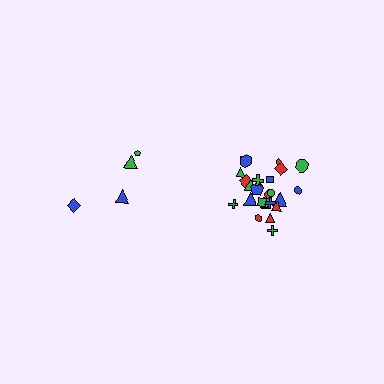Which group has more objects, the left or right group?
The right group.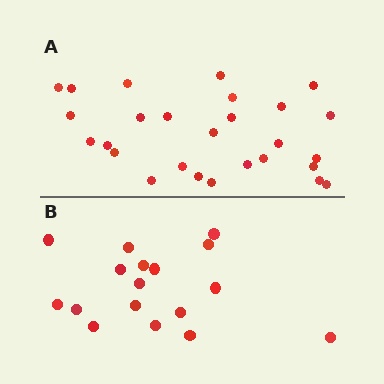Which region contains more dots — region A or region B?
Region A (the top region) has more dots.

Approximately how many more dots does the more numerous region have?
Region A has roughly 10 or so more dots than region B.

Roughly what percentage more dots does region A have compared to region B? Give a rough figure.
About 60% more.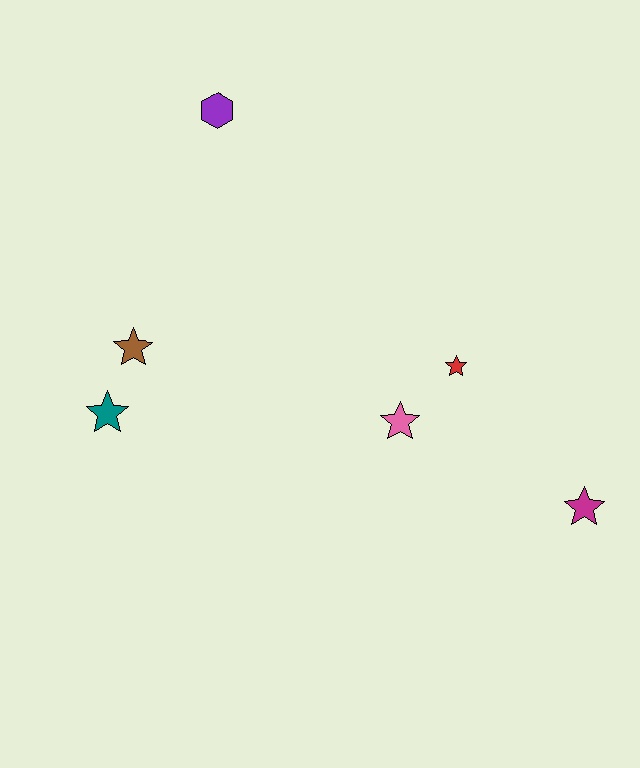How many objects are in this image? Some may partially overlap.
There are 6 objects.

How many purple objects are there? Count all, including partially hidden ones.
There is 1 purple object.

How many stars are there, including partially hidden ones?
There are 5 stars.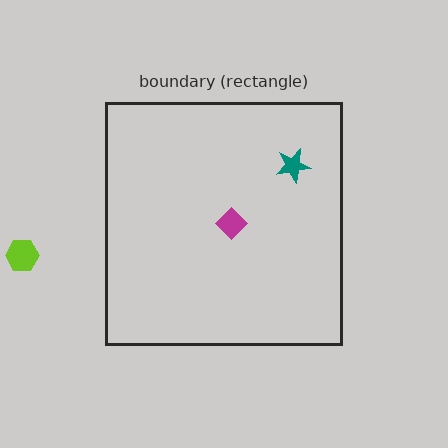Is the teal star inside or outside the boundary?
Inside.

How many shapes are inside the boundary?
2 inside, 1 outside.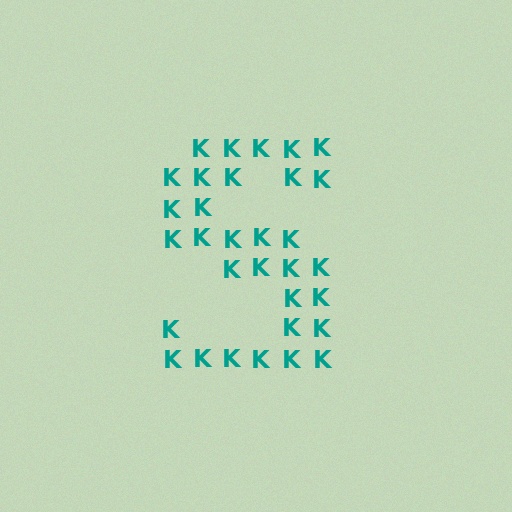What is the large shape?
The large shape is the letter S.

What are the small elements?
The small elements are letter K's.